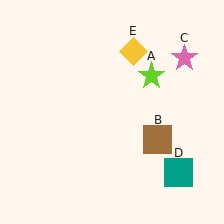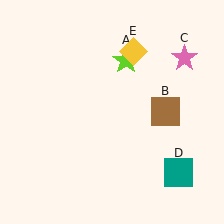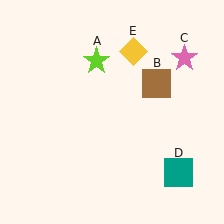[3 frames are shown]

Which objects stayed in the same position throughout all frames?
Pink star (object C) and teal square (object D) and yellow diamond (object E) remained stationary.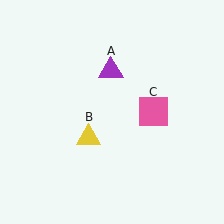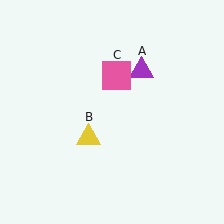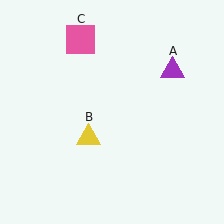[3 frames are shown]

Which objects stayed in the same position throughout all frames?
Yellow triangle (object B) remained stationary.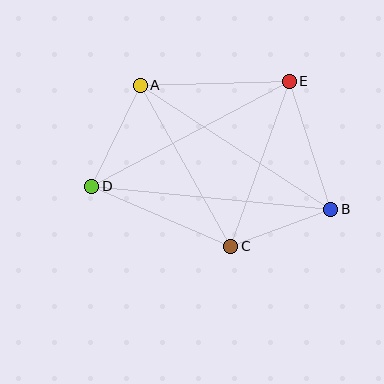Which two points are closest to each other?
Points B and C are closest to each other.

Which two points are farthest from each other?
Points B and D are farthest from each other.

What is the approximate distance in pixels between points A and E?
The distance between A and E is approximately 149 pixels.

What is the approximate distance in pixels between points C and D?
The distance between C and D is approximately 152 pixels.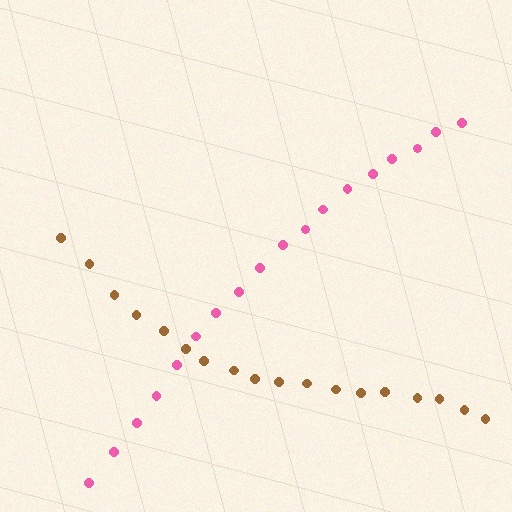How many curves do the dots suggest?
There are 2 distinct paths.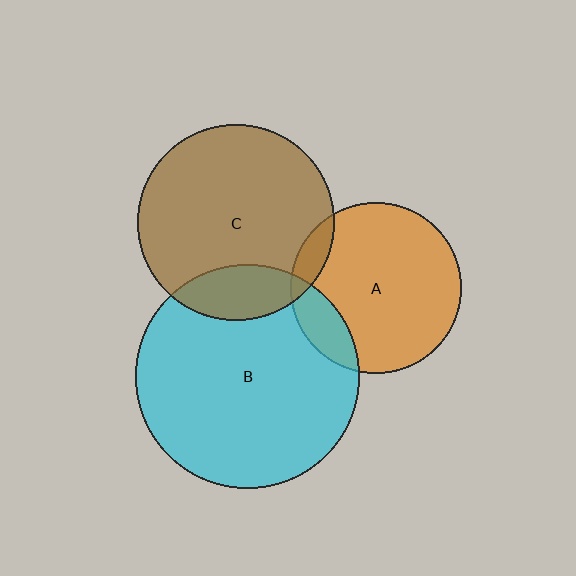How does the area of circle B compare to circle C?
Approximately 1.3 times.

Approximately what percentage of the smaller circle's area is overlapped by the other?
Approximately 15%.